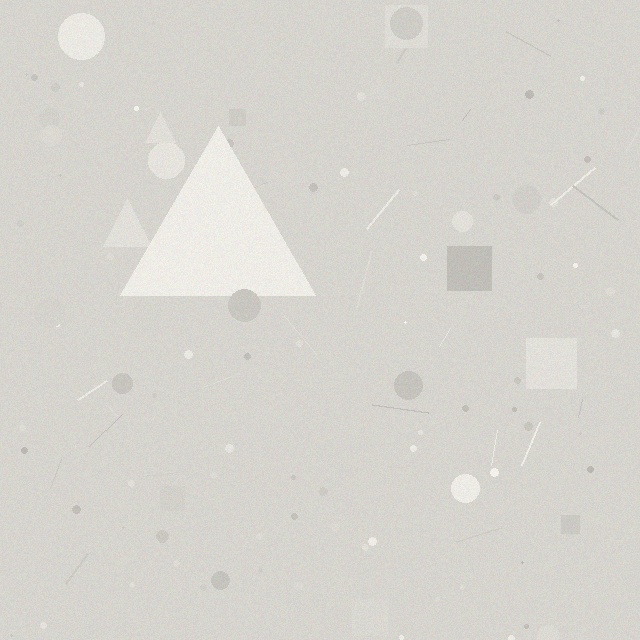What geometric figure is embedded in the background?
A triangle is embedded in the background.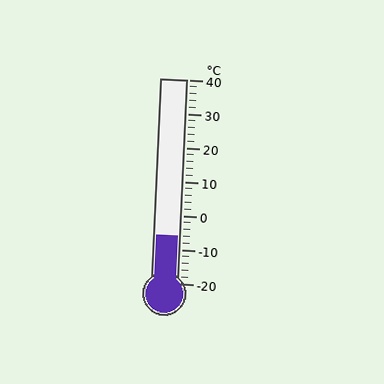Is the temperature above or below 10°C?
The temperature is below 10°C.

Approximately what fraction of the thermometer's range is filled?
The thermometer is filled to approximately 25% of its range.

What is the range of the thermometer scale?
The thermometer scale ranges from -20°C to 40°C.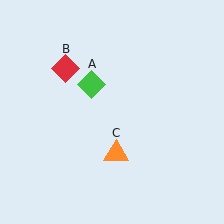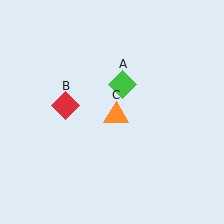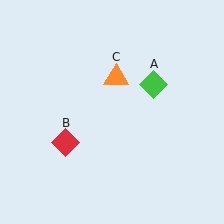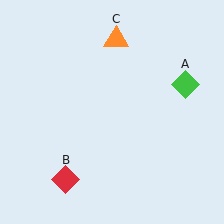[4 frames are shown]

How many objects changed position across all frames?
3 objects changed position: green diamond (object A), red diamond (object B), orange triangle (object C).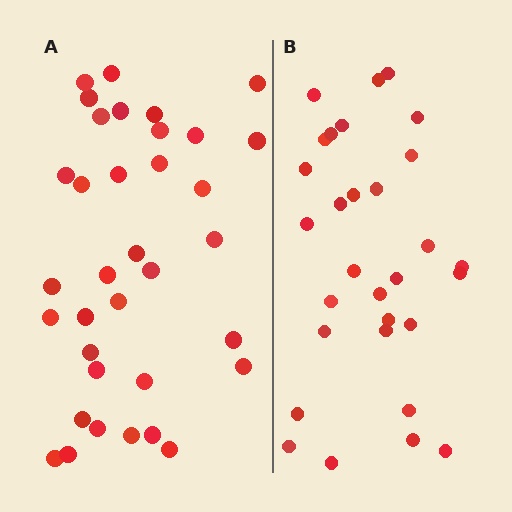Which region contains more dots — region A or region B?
Region A (the left region) has more dots.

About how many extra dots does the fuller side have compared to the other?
Region A has about 5 more dots than region B.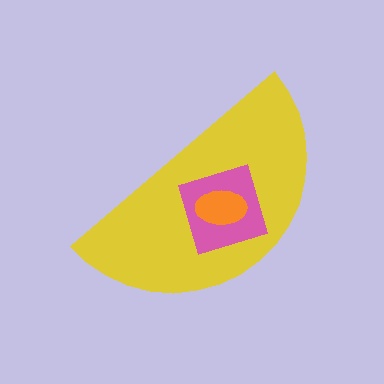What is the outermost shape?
The yellow semicircle.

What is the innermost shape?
The orange ellipse.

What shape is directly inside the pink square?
The orange ellipse.